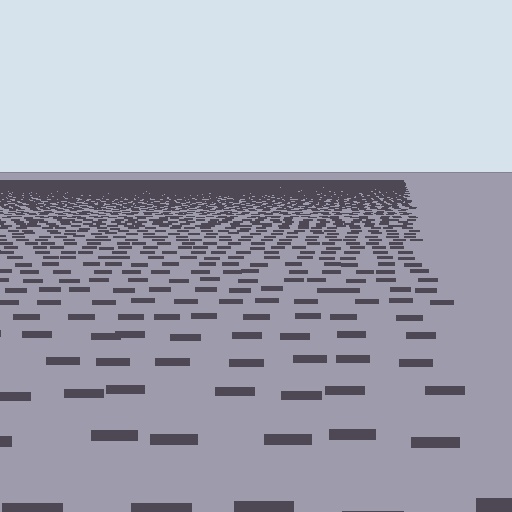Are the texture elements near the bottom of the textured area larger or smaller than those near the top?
Larger. Near the bottom, elements are closer to the viewer and appear at a bigger on-screen size.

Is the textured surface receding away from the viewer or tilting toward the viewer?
The surface is receding away from the viewer. Texture elements get smaller and denser toward the top.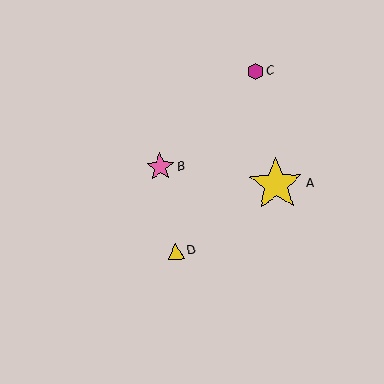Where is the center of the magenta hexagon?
The center of the magenta hexagon is at (255, 72).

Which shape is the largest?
The yellow star (labeled A) is the largest.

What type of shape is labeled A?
Shape A is a yellow star.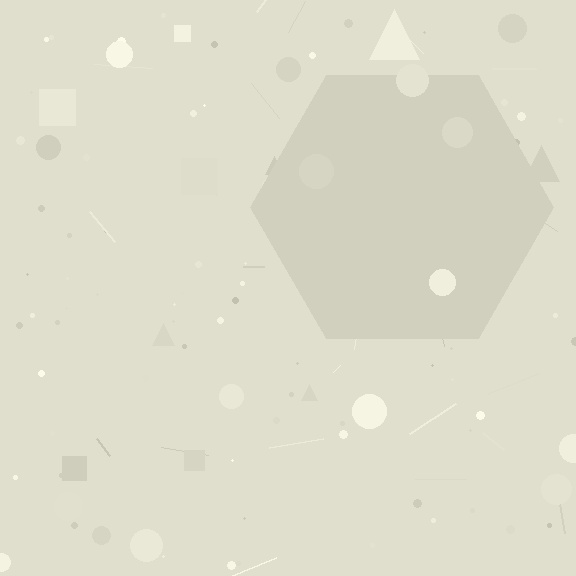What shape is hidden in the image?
A hexagon is hidden in the image.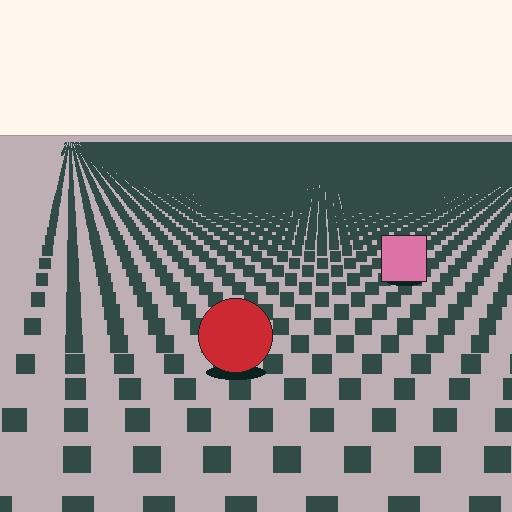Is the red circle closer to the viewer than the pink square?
Yes. The red circle is closer — you can tell from the texture gradient: the ground texture is coarser near it.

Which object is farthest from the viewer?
The pink square is farthest from the viewer. It appears smaller and the ground texture around it is denser.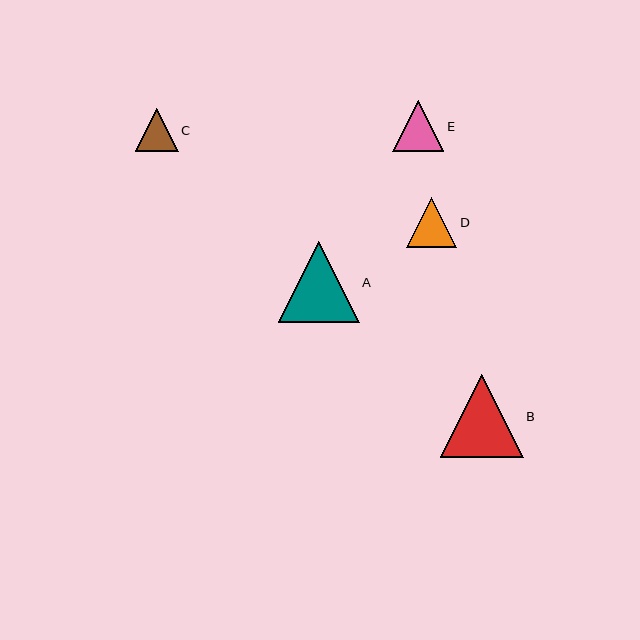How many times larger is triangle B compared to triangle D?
Triangle B is approximately 1.6 times the size of triangle D.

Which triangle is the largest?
Triangle B is the largest with a size of approximately 82 pixels.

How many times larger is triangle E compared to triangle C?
Triangle E is approximately 1.2 times the size of triangle C.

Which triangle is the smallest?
Triangle C is the smallest with a size of approximately 43 pixels.